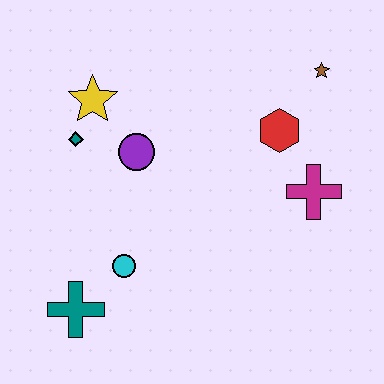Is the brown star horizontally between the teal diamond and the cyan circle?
No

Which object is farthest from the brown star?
The teal cross is farthest from the brown star.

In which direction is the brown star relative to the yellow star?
The brown star is to the right of the yellow star.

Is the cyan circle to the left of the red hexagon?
Yes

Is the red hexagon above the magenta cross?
Yes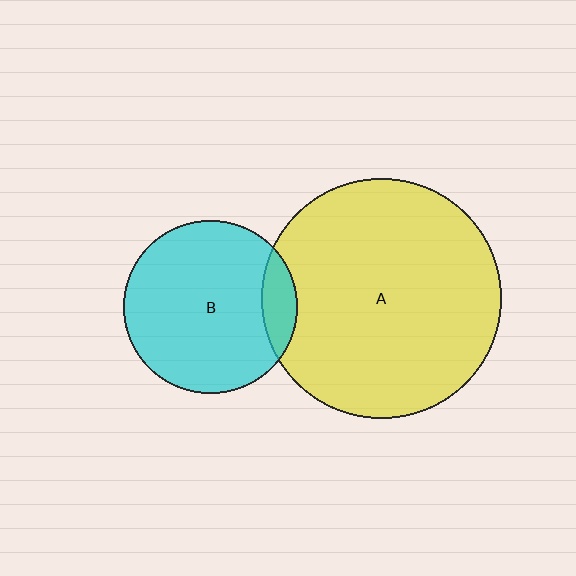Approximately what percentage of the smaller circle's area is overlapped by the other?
Approximately 10%.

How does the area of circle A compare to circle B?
Approximately 1.9 times.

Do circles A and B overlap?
Yes.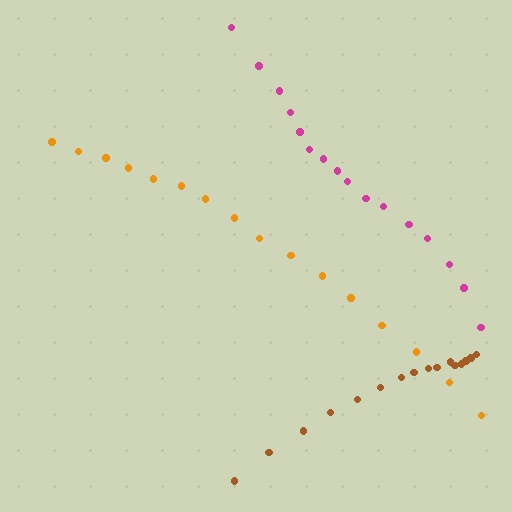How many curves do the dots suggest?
There are 3 distinct paths.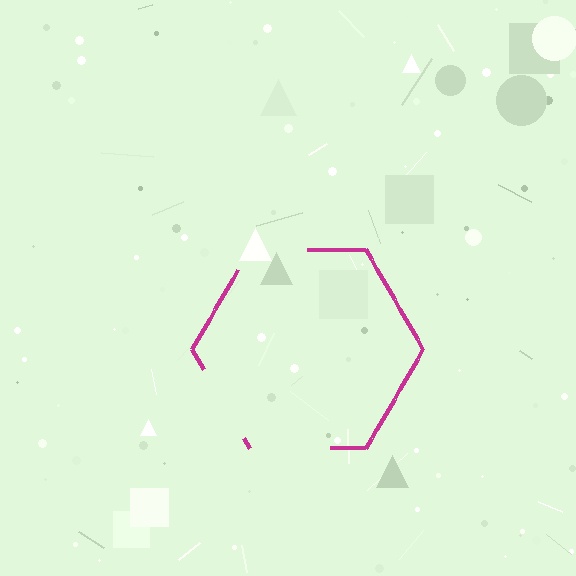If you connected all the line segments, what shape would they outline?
They would outline a hexagon.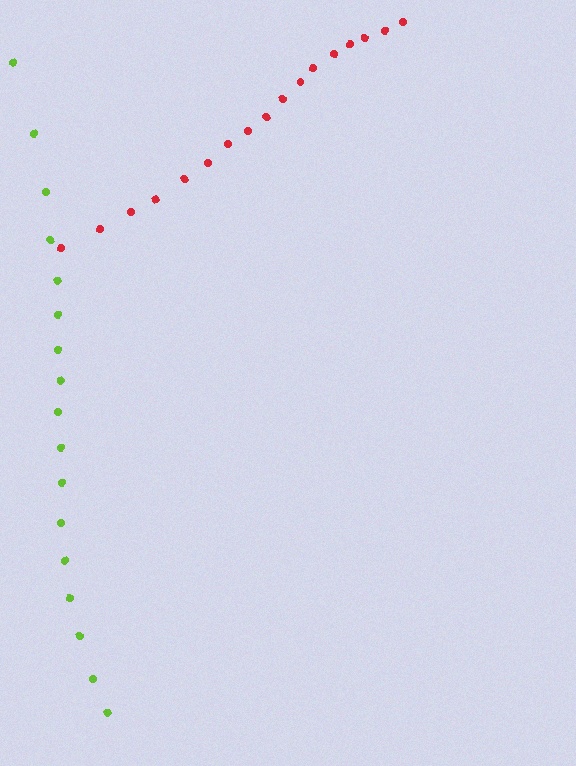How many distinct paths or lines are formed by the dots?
There are 2 distinct paths.